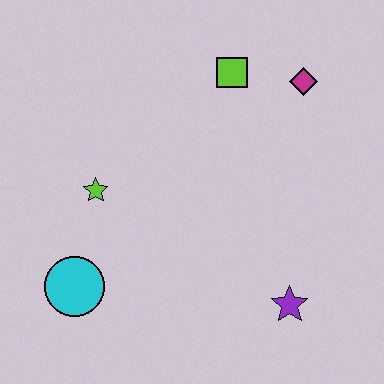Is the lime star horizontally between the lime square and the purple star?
No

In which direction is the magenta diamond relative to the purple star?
The magenta diamond is above the purple star.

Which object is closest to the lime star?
The cyan circle is closest to the lime star.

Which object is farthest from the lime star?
The magenta diamond is farthest from the lime star.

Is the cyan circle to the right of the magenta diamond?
No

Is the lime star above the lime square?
No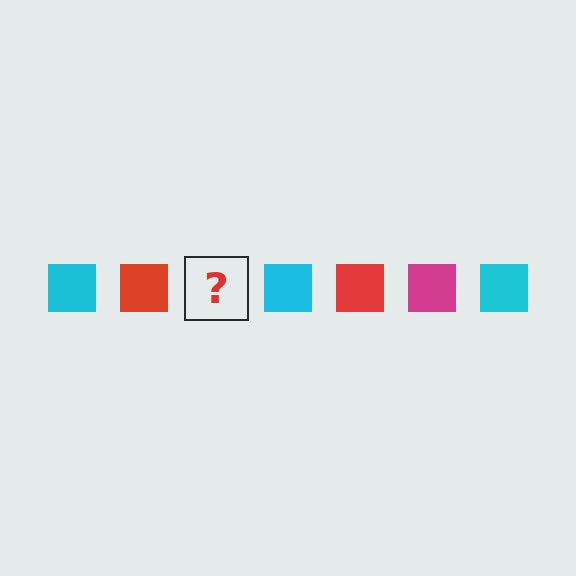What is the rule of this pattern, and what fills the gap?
The rule is that the pattern cycles through cyan, red, magenta squares. The gap should be filled with a magenta square.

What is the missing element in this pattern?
The missing element is a magenta square.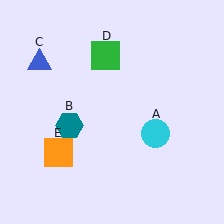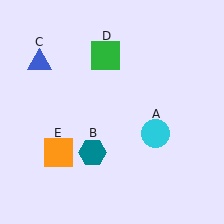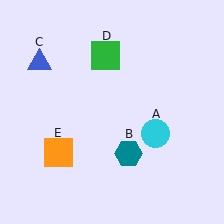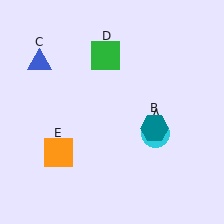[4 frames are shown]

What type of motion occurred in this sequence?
The teal hexagon (object B) rotated counterclockwise around the center of the scene.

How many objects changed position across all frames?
1 object changed position: teal hexagon (object B).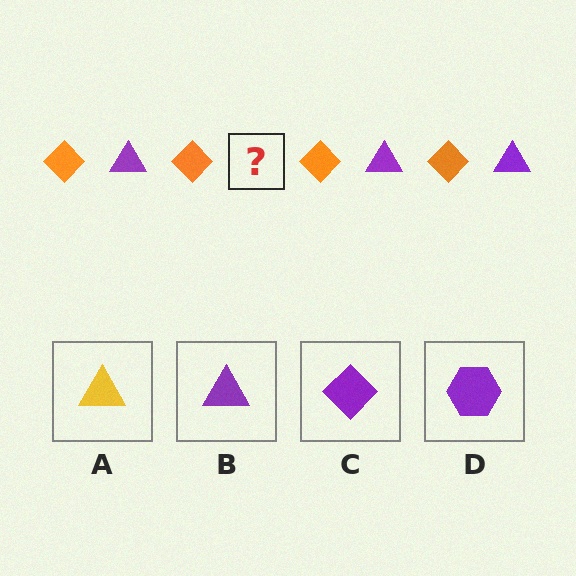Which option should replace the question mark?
Option B.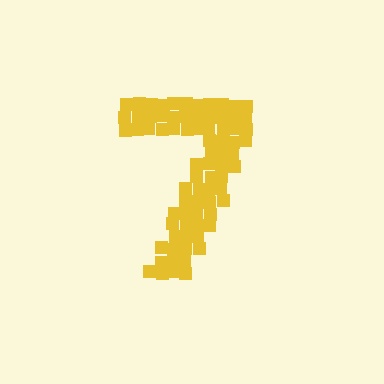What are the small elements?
The small elements are squares.